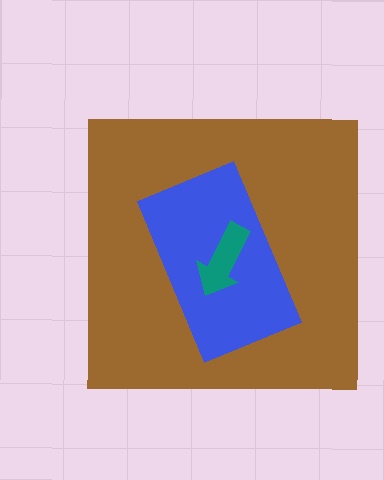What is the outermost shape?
The brown square.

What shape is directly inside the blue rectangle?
The teal arrow.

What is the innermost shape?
The teal arrow.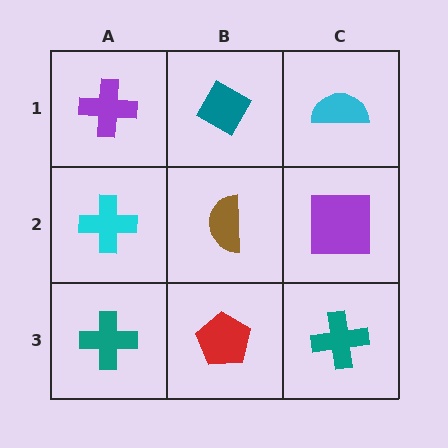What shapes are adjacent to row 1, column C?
A purple square (row 2, column C), a teal diamond (row 1, column B).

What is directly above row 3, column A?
A cyan cross.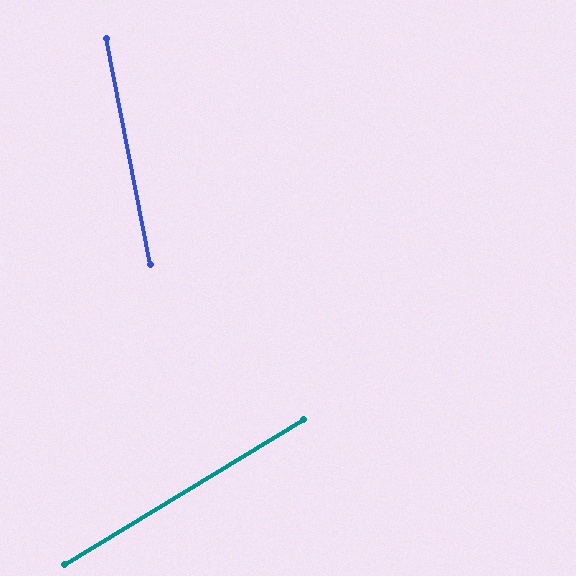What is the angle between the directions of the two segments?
Approximately 70 degrees.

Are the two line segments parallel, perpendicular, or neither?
Neither parallel nor perpendicular — they differ by about 70°.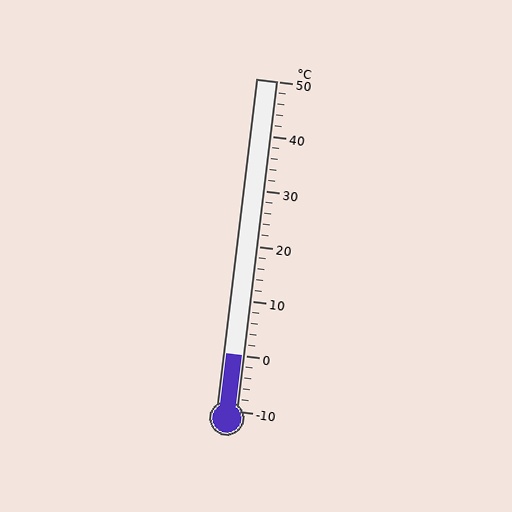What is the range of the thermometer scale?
The thermometer scale ranges from -10°C to 50°C.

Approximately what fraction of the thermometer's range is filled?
The thermometer is filled to approximately 15% of its range.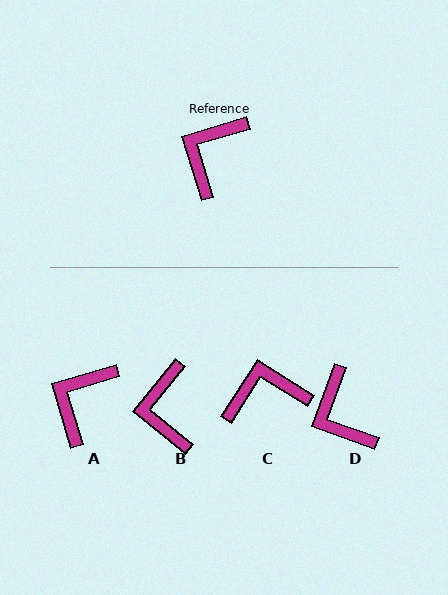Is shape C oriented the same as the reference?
No, it is off by about 49 degrees.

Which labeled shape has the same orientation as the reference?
A.